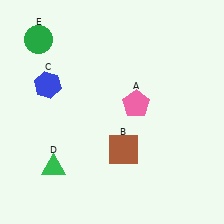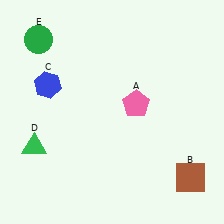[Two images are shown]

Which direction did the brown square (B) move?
The brown square (B) moved right.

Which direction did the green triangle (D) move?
The green triangle (D) moved up.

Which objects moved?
The objects that moved are: the brown square (B), the green triangle (D).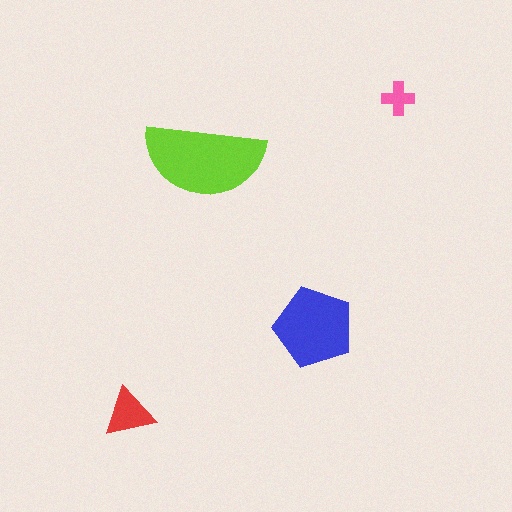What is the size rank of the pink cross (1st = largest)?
4th.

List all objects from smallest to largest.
The pink cross, the red triangle, the blue pentagon, the lime semicircle.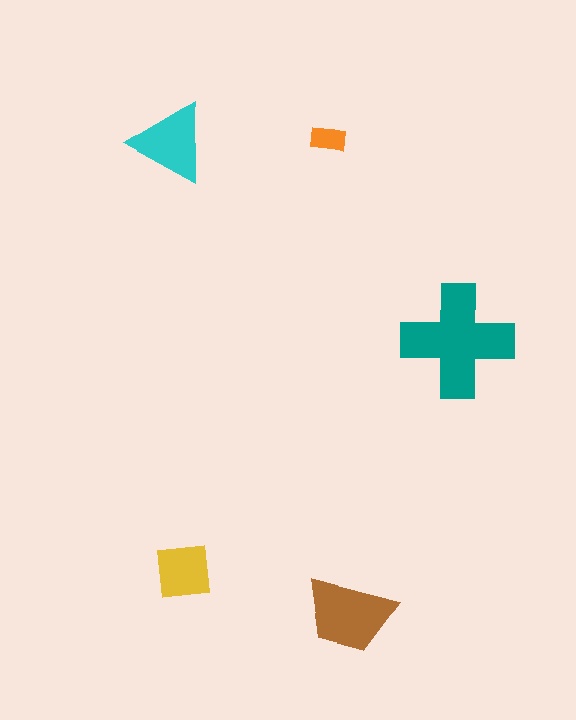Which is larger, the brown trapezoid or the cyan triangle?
The brown trapezoid.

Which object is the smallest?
The orange rectangle.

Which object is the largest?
The teal cross.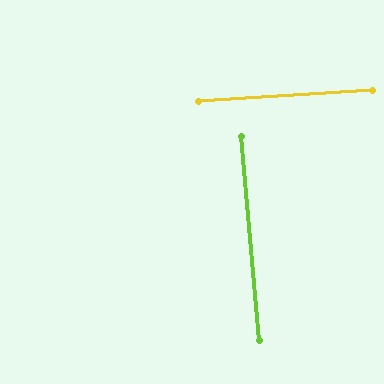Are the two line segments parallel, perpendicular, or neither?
Perpendicular — they meet at approximately 88°.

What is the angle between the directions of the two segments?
Approximately 88 degrees.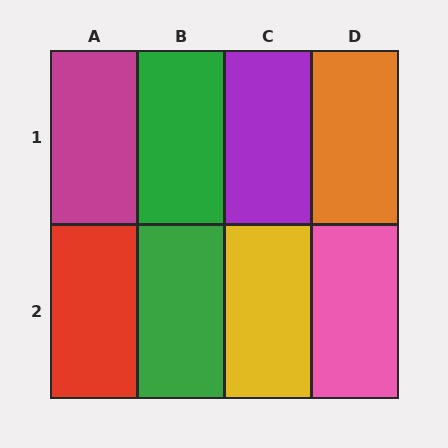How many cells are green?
2 cells are green.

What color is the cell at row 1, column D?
Orange.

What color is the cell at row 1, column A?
Magenta.